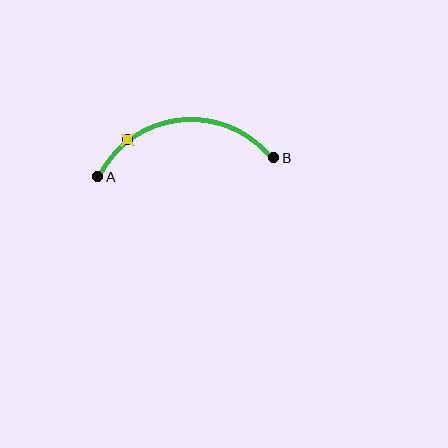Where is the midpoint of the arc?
The arc midpoint is the point on the curve farthest from the straight line joining A and B. It sits above that line.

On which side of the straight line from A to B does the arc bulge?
The arc bulges above the straight line connecting A and B.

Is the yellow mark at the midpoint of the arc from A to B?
No. The yellow mark lies on the arc but is closer to endpoint A. The arc midpoint would be at the point on the curve equidistant along the arc from both A and B.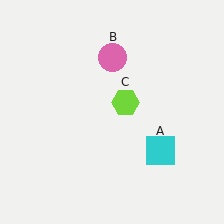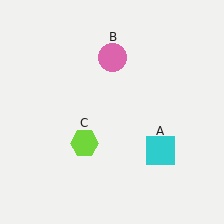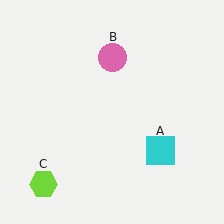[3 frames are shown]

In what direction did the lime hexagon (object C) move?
The lime hexagon (object C) moved down and to the left.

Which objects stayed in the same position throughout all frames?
Cyan square (object A) and pink circle (object B) remained stationary.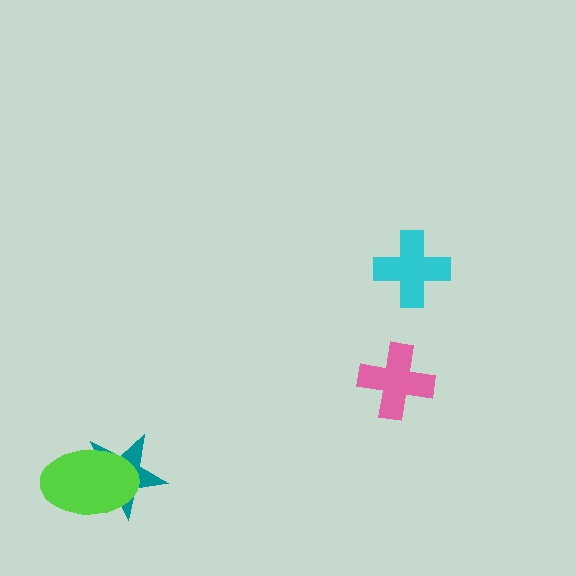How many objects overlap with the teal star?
1 object overlaps with the teal star.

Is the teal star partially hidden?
Yes, it is partially covered by another shape.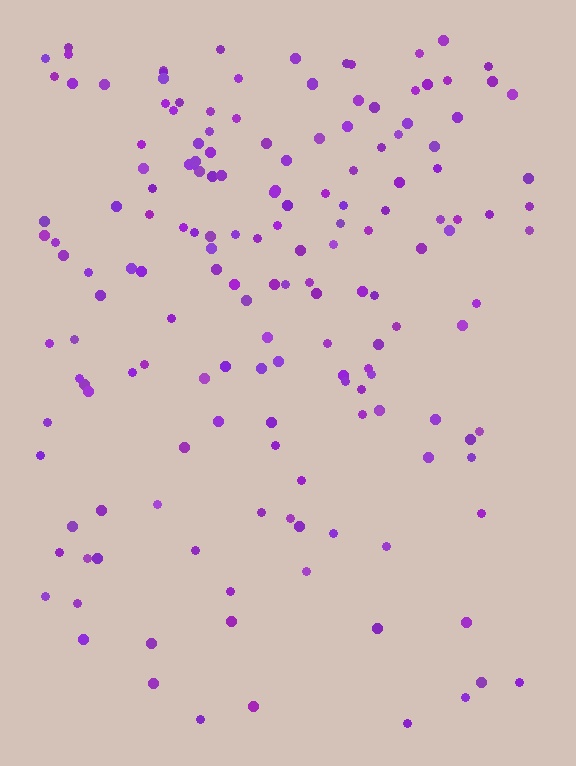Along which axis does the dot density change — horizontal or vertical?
Vertical.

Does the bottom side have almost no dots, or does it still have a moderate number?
Still a moderate number, just noticeably fewer than the top.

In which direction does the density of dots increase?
From bottom to top, with the top side densest.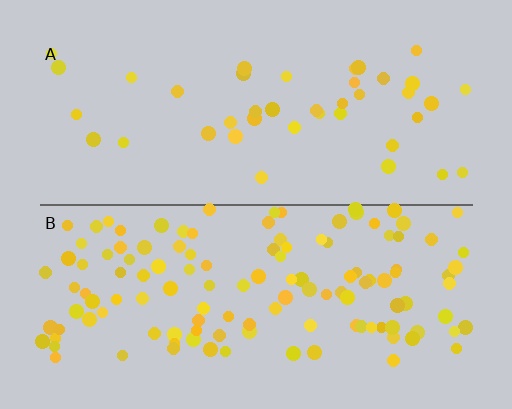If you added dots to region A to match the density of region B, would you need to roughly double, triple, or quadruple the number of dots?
Approximately triple.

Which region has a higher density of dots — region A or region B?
B (the bottom).